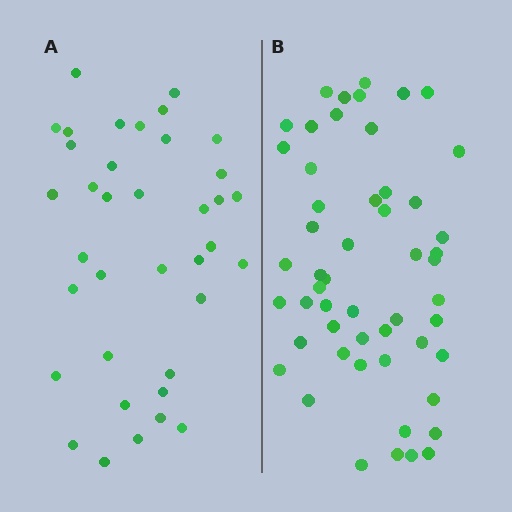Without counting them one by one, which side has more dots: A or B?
Region B (the right region) has more dots.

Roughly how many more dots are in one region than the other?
Region B has approximately 15 more dots than region A.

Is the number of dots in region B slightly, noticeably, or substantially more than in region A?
Region B has noticeably more, but not dramatically so. The ratio is roughly 1.4 to 1.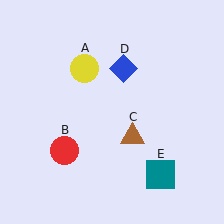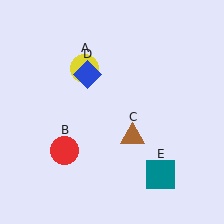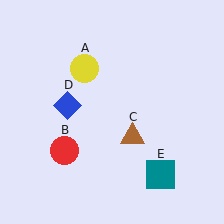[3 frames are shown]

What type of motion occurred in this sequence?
The blue diamond (object D) rotated counterclockwise around the center of the scene.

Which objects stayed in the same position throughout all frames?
Yellow circle (object A) and red circle (object B) and brown triangle (object C) and teal square (object E) remained stationary.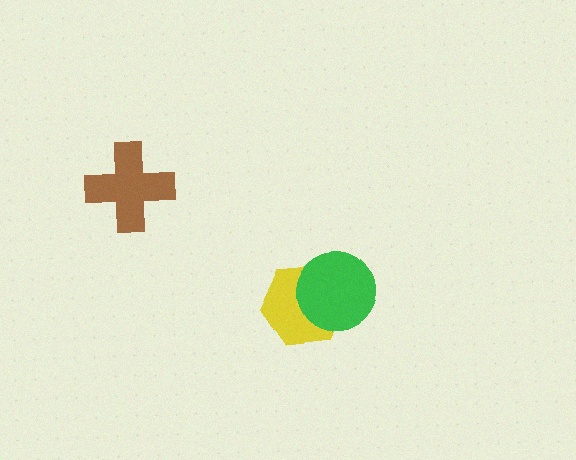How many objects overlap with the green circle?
1 object overlaps with the green circle.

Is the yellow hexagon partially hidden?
Yes, it is partially covered by another shape.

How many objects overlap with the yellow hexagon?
1 object overlaps with the yellow hexagon.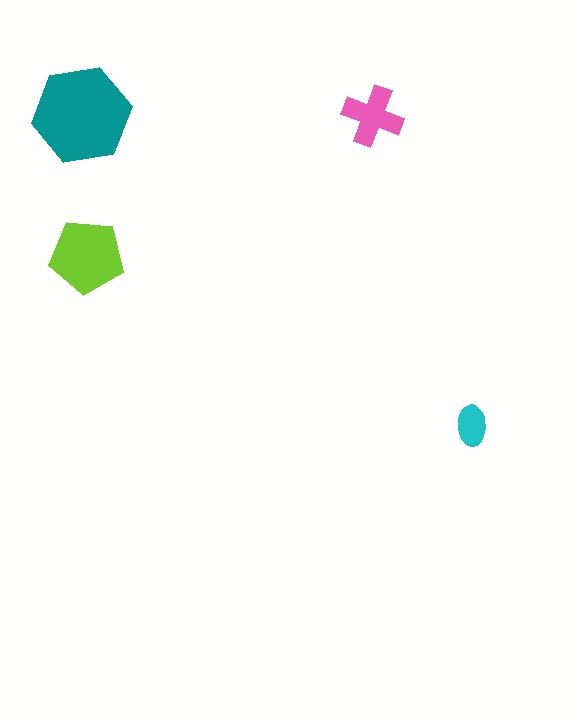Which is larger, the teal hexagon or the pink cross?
The teal hexagon.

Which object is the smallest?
The cyan ellipse.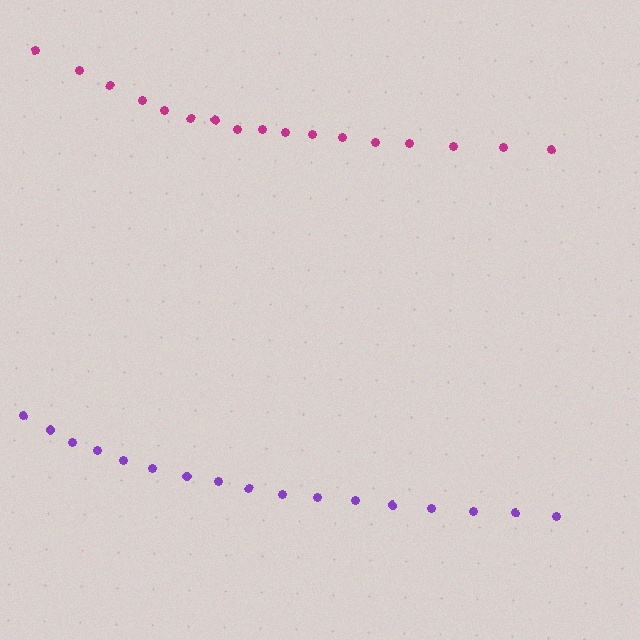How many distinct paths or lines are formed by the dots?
There are 2 distinct paths.